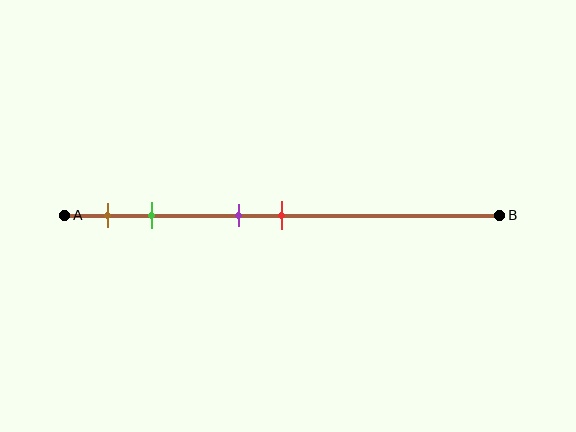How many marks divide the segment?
There are 4 marks dividing the segment.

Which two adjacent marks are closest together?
The purple and red marks are the closest adjacent pair.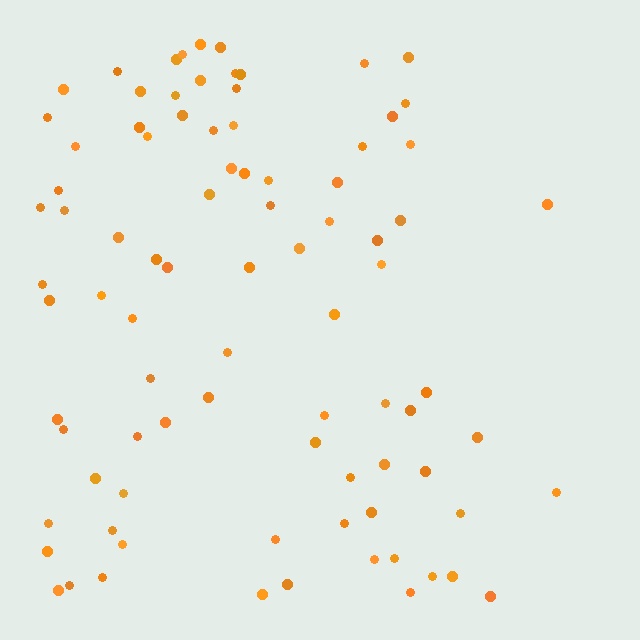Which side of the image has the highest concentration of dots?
The left.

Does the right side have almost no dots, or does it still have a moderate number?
Still a moderate number, just noticeably fewer than the left.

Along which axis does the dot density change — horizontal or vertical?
Horizontal.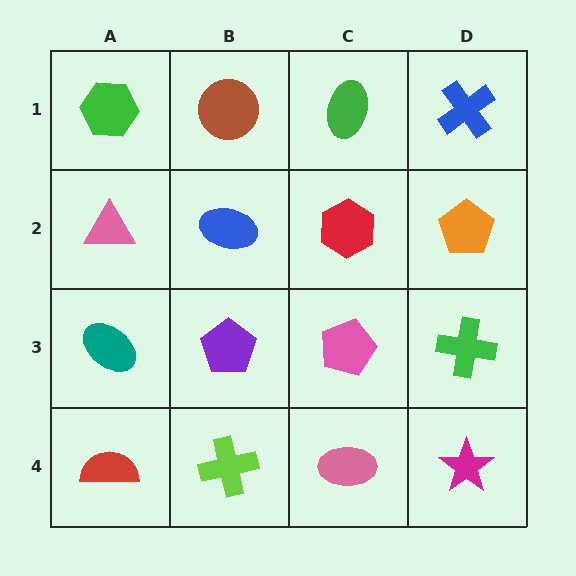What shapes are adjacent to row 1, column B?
A blue ellipse (row 2, column B), a green hexagon (row 1, column A), a green ellipse (row 1, column C).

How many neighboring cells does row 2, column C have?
4.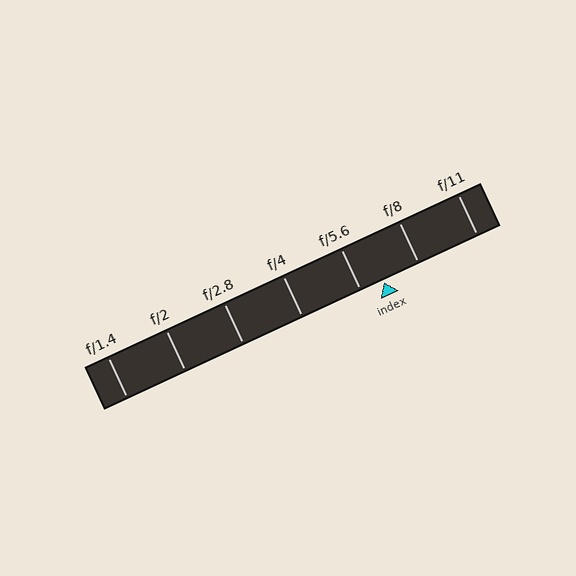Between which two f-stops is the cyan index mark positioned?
The index mark is between f/5.6 and f/8.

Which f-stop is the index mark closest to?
The index mark is closest to f/5.6.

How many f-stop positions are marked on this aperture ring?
There are 7 f-stop positions marked.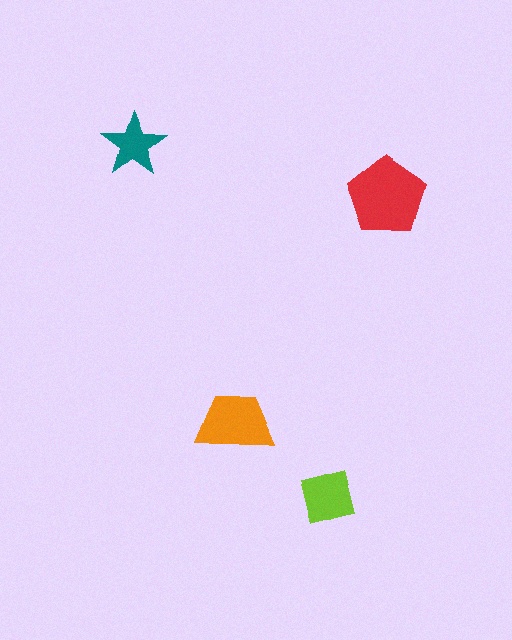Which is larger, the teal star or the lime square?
The lime square.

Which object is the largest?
The red pentagon.